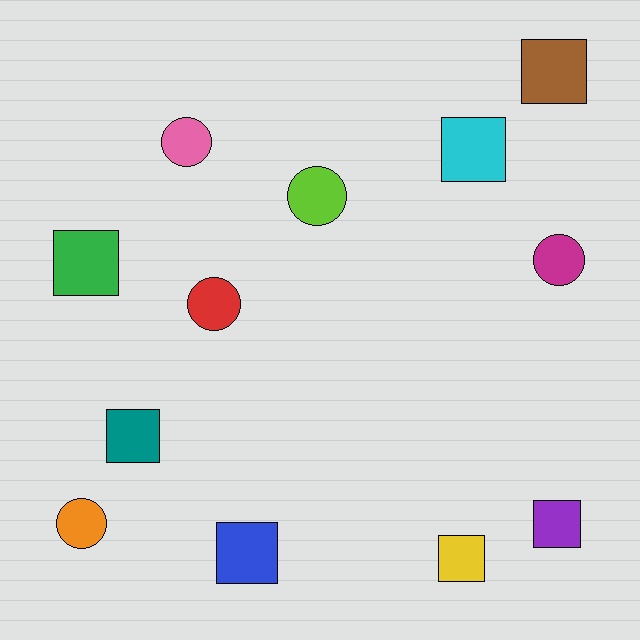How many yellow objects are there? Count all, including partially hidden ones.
There is 1 yellow object.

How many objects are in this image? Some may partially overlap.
There are 12 objects.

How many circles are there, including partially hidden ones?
There are 5 circles.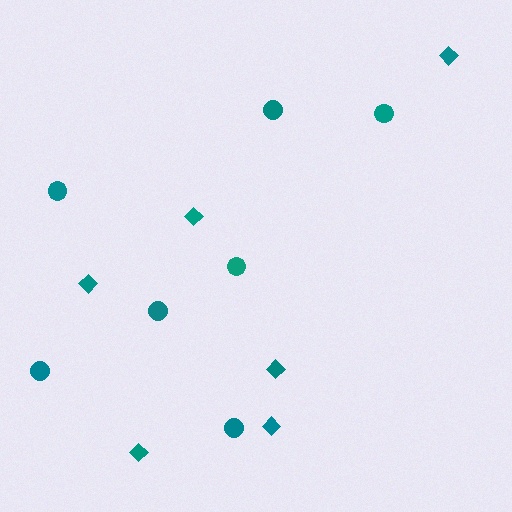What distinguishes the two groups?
There are 2 groups: one group of circles (7) and one group of diamonds (6).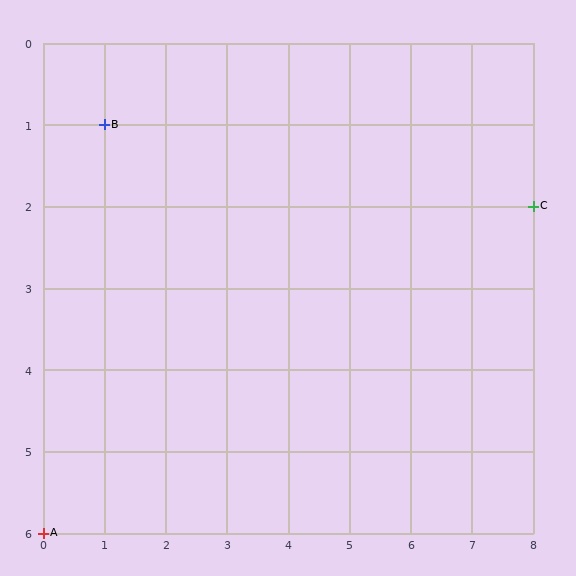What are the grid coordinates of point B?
Point B is at grid coordinates (1, 1).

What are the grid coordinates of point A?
Point A is at grid coordinates (0, 6).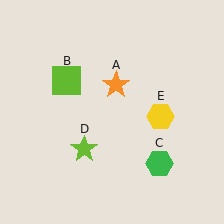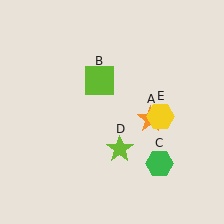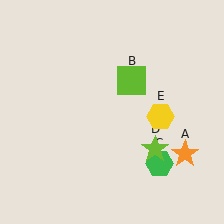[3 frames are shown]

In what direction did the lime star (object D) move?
The lime star (object D) moved right.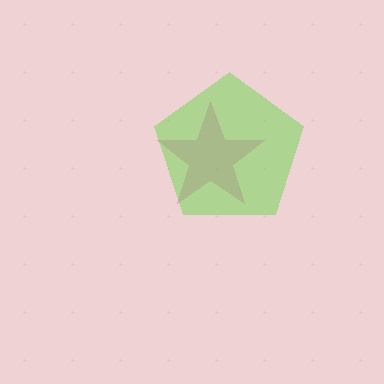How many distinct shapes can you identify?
There are 2 distinct shapes: a pink star, a lime pentagon.